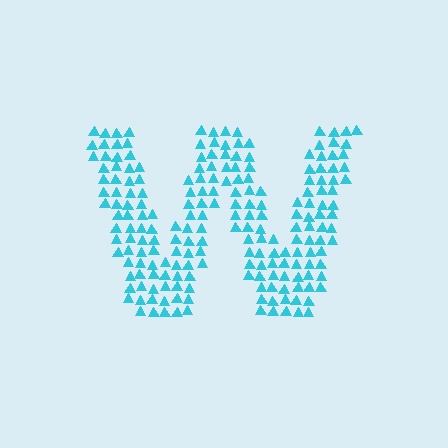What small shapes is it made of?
It is made of small triangles.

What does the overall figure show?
The overall figure shows the letter W.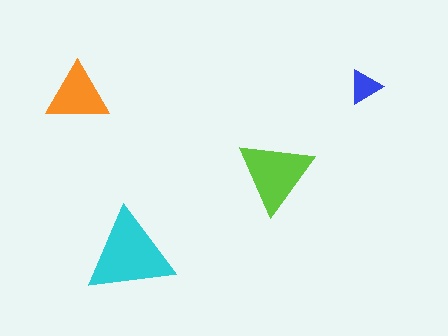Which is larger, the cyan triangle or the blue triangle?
The cyan one.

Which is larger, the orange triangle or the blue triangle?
The orange one.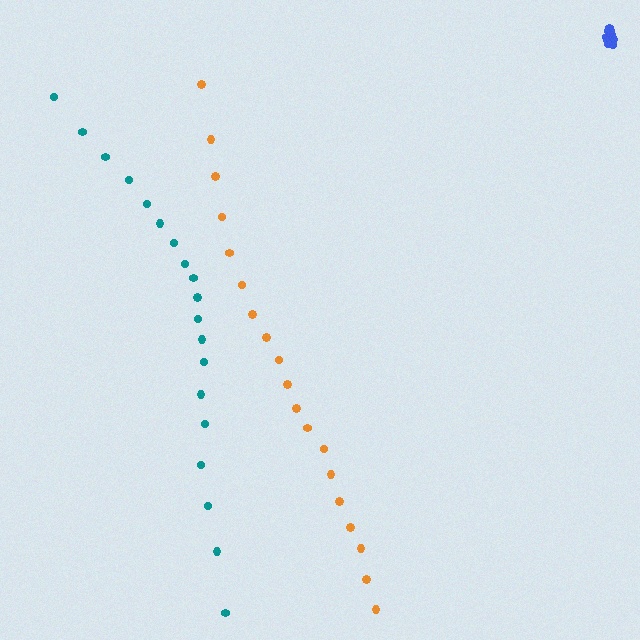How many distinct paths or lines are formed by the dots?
There are 3 distinct paths.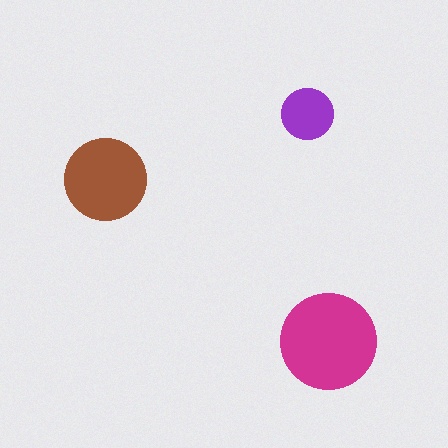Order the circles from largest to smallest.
the magenta one, the brown one, the purple one.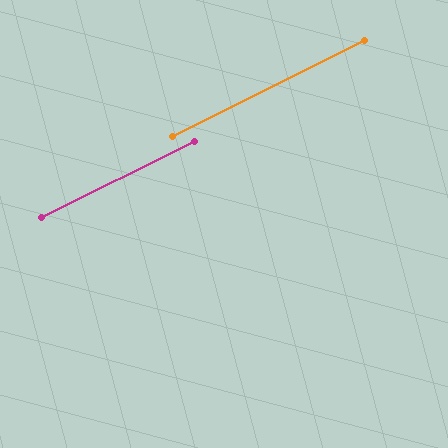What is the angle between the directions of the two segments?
Approximately 0 degrees.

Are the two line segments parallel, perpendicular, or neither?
Parallel — their directions differ by only 0.0°.